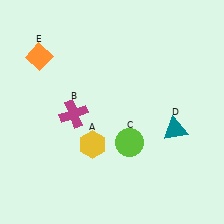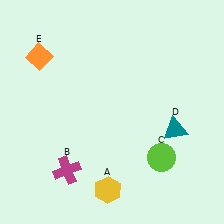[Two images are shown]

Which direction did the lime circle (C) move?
The lime circle (C) moved right.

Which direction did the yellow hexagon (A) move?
The yellow hexagon (A) moved down.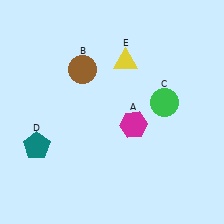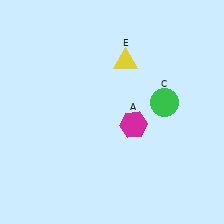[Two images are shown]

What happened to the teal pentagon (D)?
The teal pentagon (D) was removed in Image 2. It was in the bottom-left area of Image 1.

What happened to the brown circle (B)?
The brown circle (B) was removed in Image 2. It was in the top-left area of Image 1.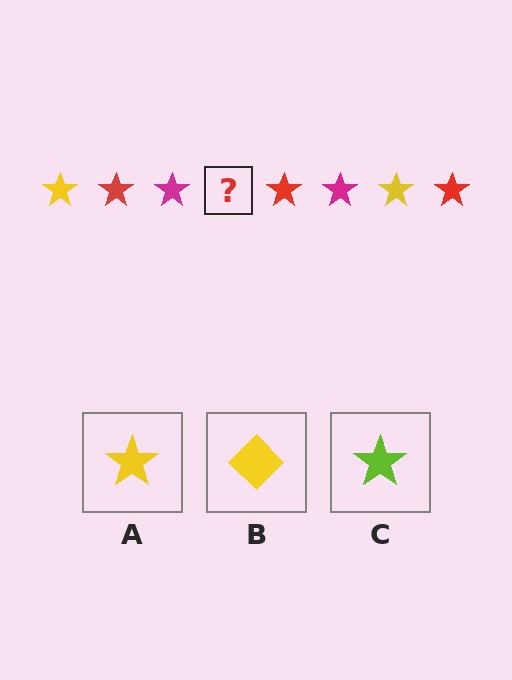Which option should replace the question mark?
Option A.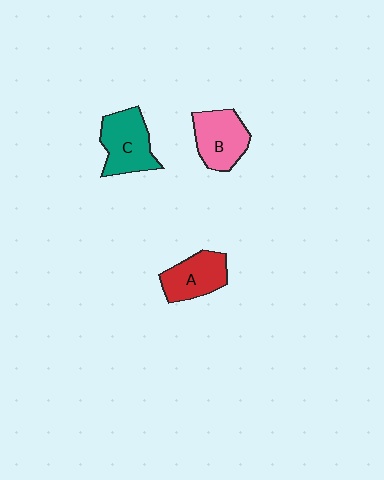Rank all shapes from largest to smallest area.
From largest to smallest: C (teal), B (pink), A (red).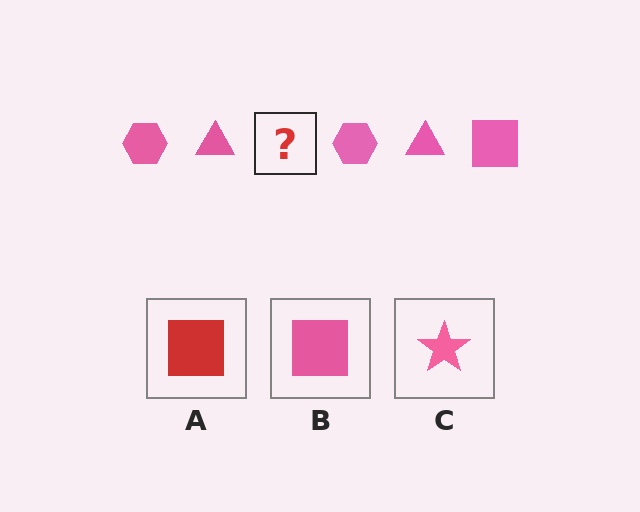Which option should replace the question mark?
Option B.